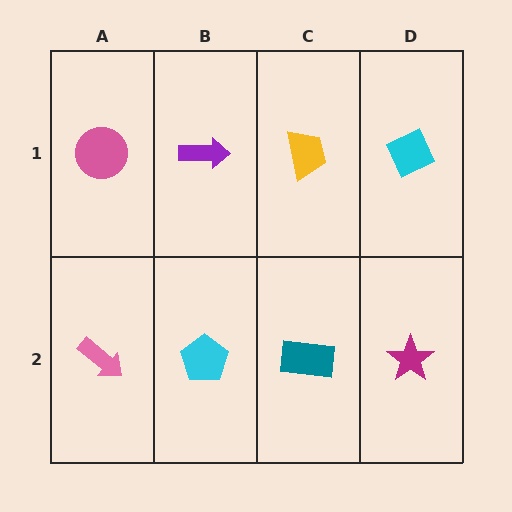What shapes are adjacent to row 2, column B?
A purple arrow (row 1, column B), a pink arrow (row 2, column A), a teal rectangle (row 2, column C).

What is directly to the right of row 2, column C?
A magenta star.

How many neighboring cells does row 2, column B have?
3.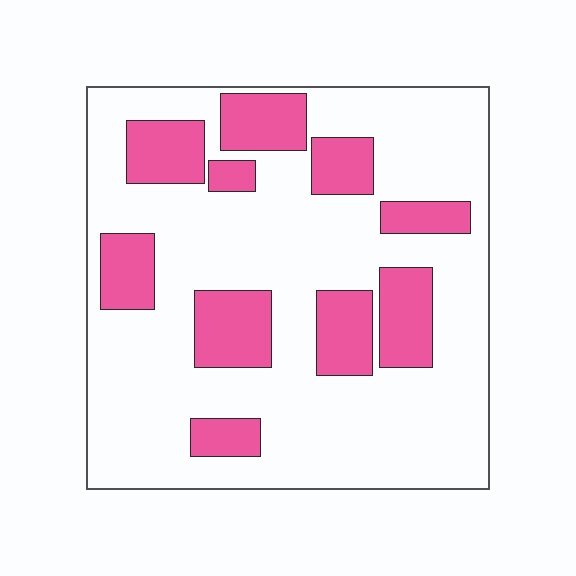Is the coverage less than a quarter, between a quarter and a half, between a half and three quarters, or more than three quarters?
Between a quarter and a half.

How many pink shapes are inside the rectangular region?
10.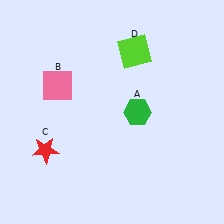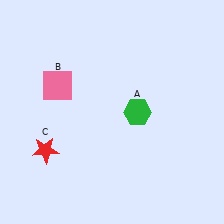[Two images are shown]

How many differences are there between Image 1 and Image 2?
There is 1 difference between the two images.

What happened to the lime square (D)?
The lime square (D) was removed in Image 2. It was in the top-right area of Image 1.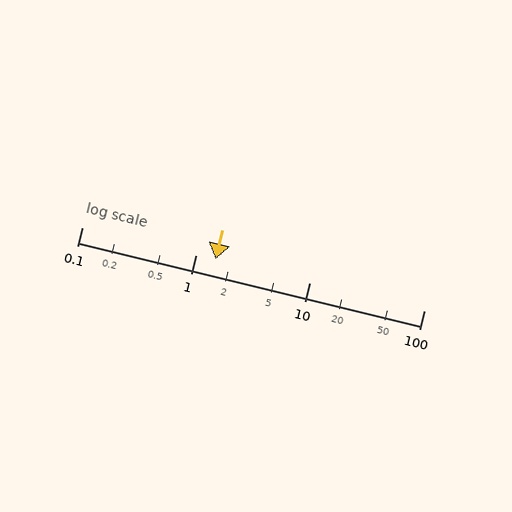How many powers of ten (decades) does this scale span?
The scale spans 3 decades, from 0.1 to 100.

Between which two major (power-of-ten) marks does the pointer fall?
The pointer is between 1 and 10.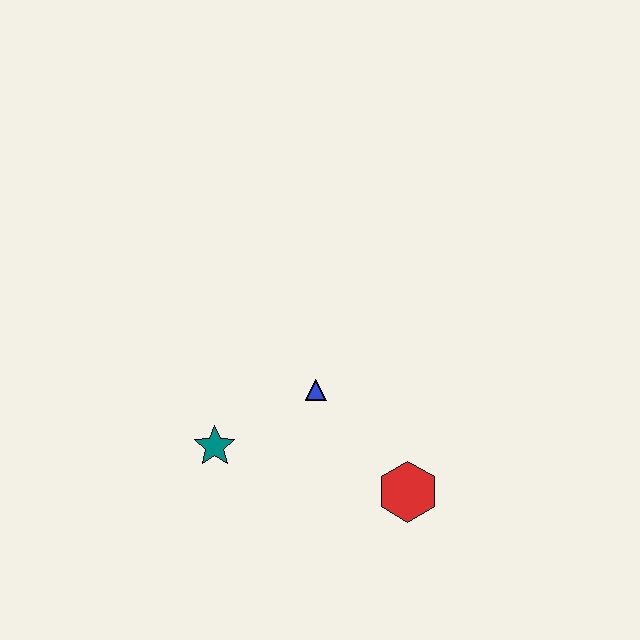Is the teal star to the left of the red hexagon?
Yes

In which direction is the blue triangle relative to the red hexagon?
The blue triangle is above the red hexagon.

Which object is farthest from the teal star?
The red hexagon is farthest from the teal star.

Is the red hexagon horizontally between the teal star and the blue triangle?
No